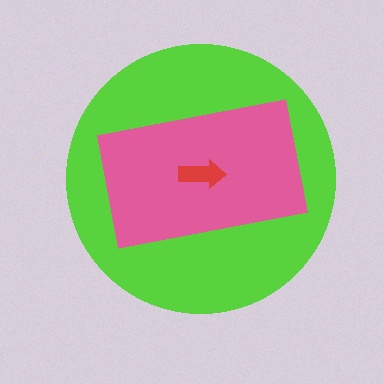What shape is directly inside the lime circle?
The pink rectangle.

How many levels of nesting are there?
3.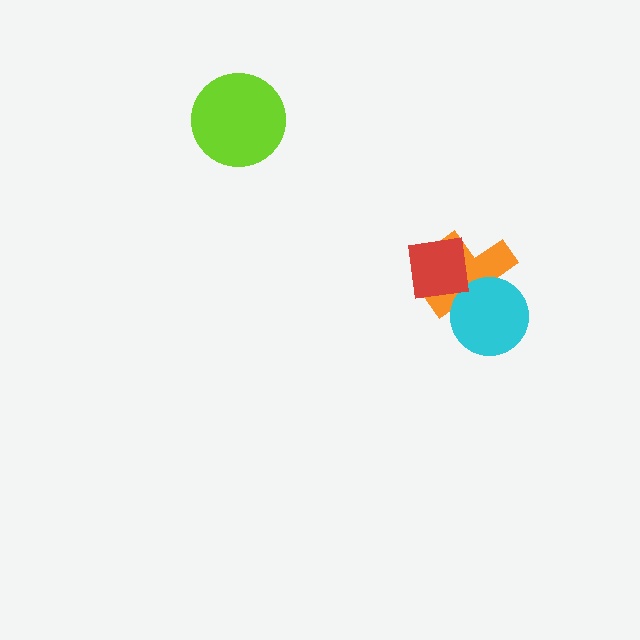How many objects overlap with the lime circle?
0 objects overlap with the lime circle.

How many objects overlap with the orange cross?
2 objects overlap with the orange cross.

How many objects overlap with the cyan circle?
1 object overlaps with the cyan circle.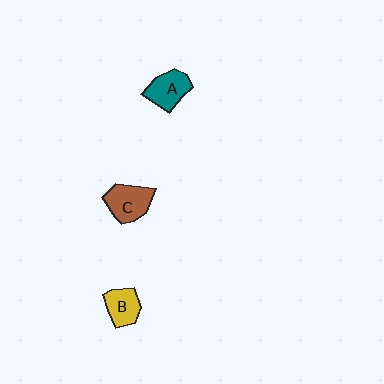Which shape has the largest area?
Shape C (brown).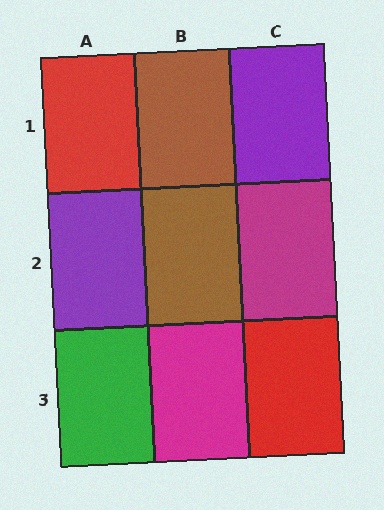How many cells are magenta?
2 cells are magenta.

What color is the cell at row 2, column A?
Purple.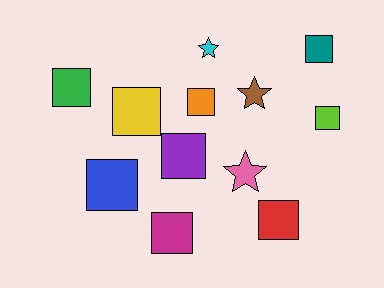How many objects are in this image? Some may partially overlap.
There are 12 objects.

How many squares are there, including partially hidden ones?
There are 9 squares.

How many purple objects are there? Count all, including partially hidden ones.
There is 1 purple object.